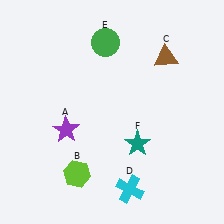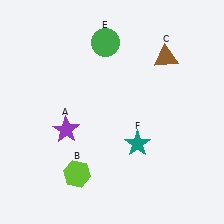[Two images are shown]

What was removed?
The cyan cross (D) was removed in Image 2.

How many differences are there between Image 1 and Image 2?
There is 1 difference between the two images.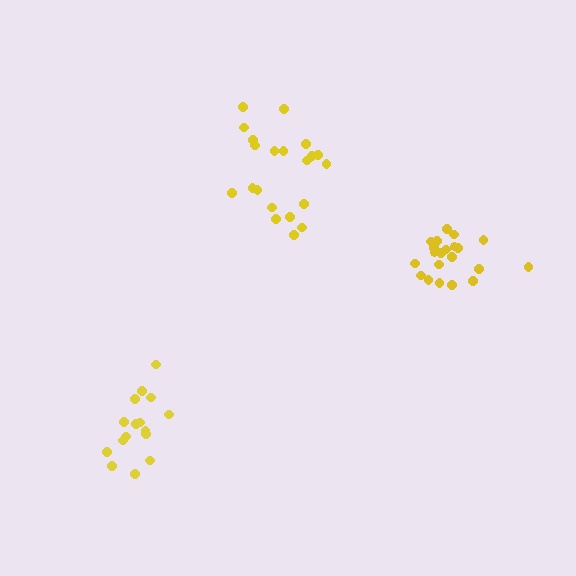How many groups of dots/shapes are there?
There are 3 groups.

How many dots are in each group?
Group 1: 21 dots, Group 2: 16 dots, Group 3: 21 dots (58 total).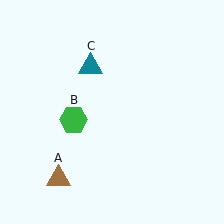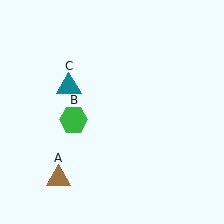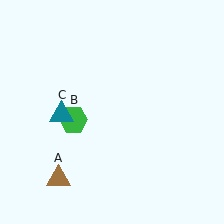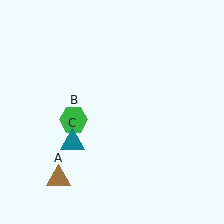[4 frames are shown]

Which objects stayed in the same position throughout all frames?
Brown triangle (object A) and green hexagon (object B) remained stationary.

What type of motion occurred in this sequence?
The teal triangle (object C) rotated counterclockwise around the center of the scene.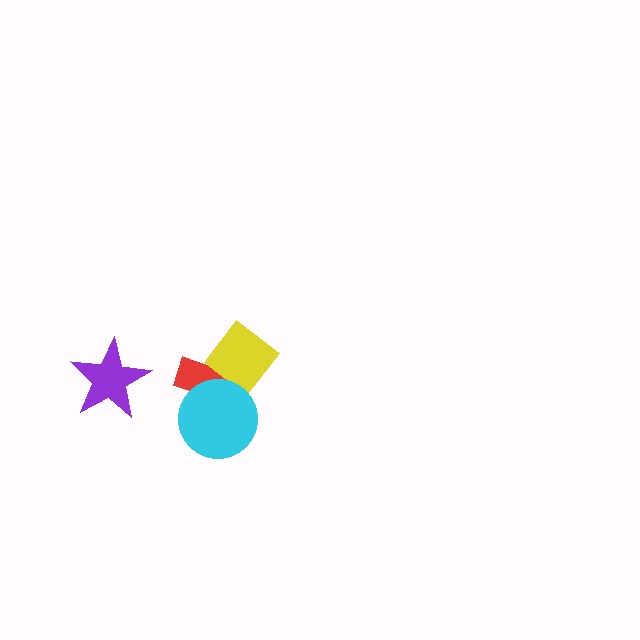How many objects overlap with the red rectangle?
2 objects overlap with the red rectangle.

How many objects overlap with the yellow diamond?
2 objects overlap with the yellow diamond.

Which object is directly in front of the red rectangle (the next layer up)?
The yellow diamond is directly in front of the red rectangle.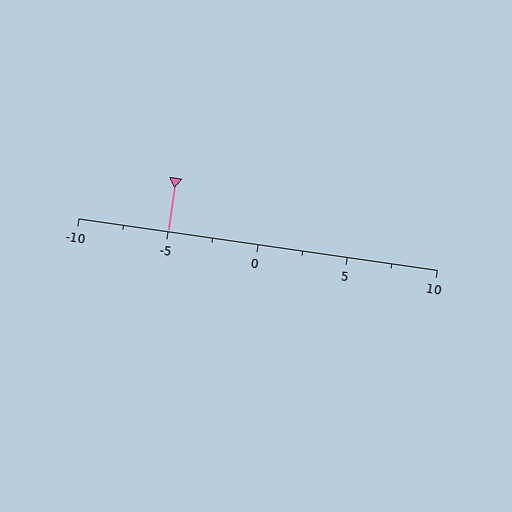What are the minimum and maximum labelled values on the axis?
The axis runs from -10 to 10.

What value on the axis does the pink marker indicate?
The marker indicates approximately -5.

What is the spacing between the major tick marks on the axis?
The major ticks are spaced 5 apart.